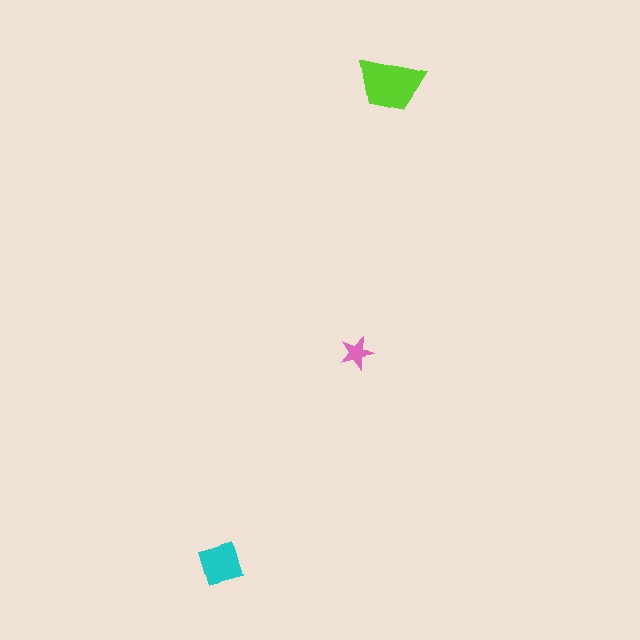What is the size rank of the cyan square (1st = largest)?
2nd.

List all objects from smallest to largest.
The pink star, the cyan square, the lime trapezoid.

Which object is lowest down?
The cyan square is bottommost.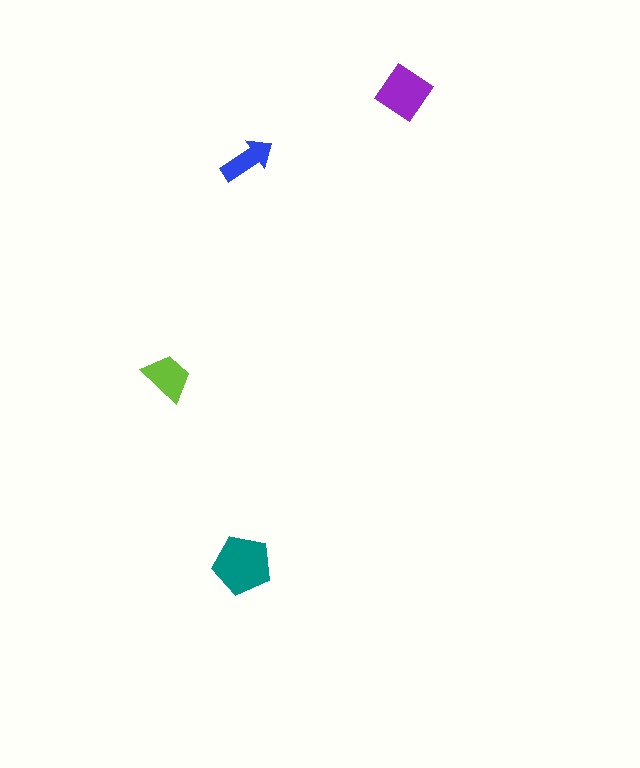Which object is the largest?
The teal pentagon.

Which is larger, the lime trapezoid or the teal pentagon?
The teal pentagon.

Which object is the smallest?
The blue arrow.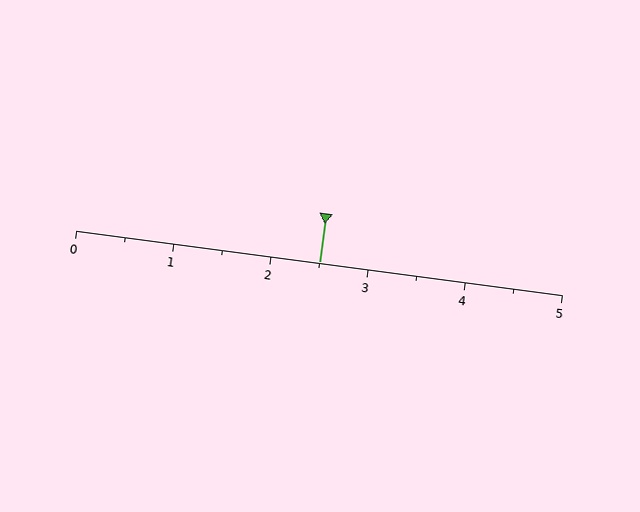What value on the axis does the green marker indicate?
The marker indicates approximately 2.5.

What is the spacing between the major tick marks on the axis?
The major ticks are spaced 1 apart.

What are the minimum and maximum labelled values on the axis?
The axis runs from 0 to 5.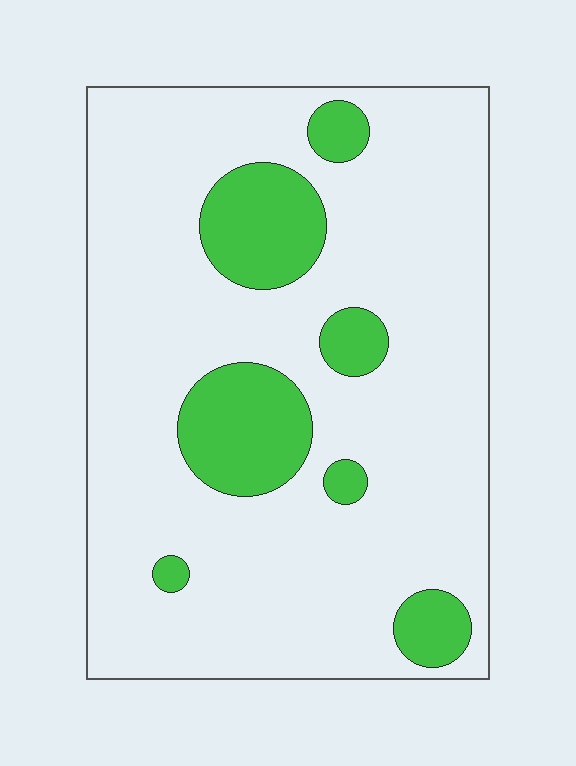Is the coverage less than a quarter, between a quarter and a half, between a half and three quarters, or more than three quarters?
Less than a quarter.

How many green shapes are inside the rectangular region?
7.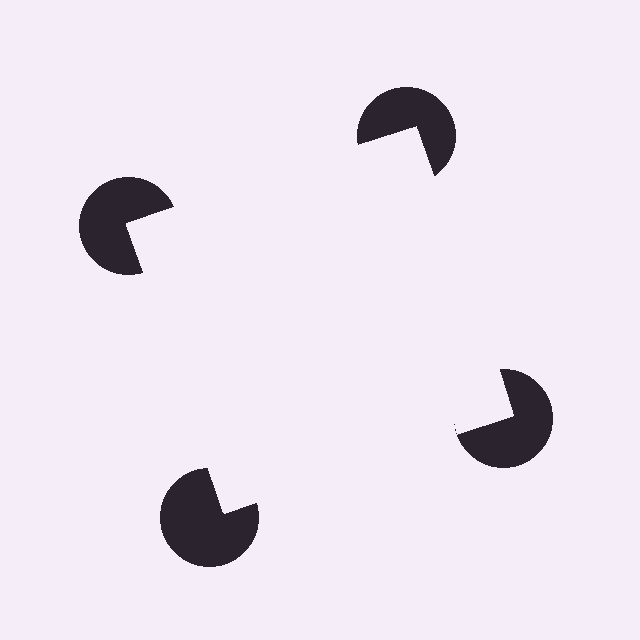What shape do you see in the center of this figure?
An illusory square — its edges are inferred from the aligned wedge cuts in the pac-man discs, not physically drawn.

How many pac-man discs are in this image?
There are 4 — one at each vertex of the illusory square.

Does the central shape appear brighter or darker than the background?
It typically appears slightly brighter than the background, even though no actual brightness change is drawn.